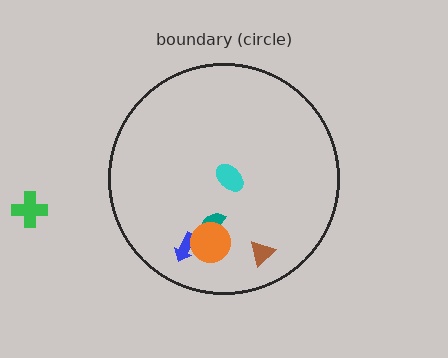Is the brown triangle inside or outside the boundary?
Inside.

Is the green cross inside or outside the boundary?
Outside.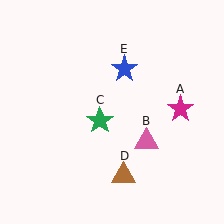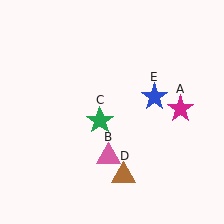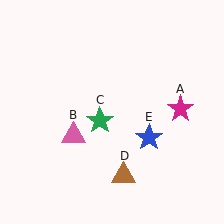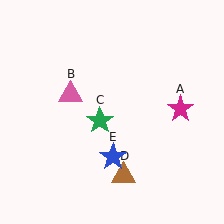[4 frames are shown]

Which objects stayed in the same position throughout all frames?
Magenta star (object A) and green star (object C) and brown triangle (object D) remained stationary.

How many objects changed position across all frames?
2 objects changed position: pink triangle (object B), blue star (object E).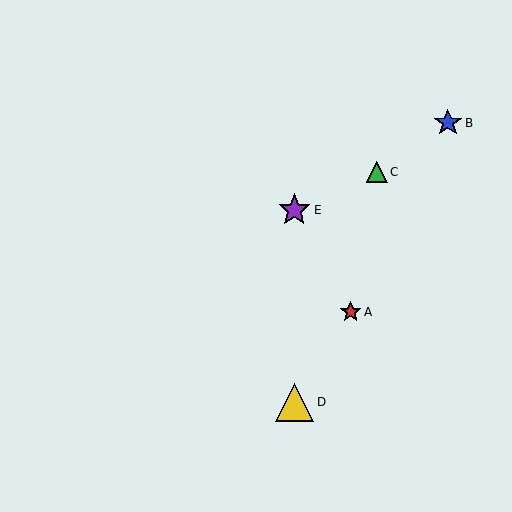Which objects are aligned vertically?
Objects D, E are aligned vertically.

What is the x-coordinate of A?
Object A is at x≈351.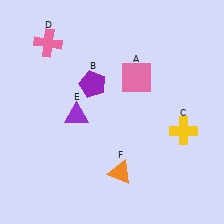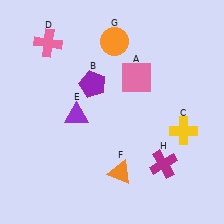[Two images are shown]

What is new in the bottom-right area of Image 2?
A magenta cross (H) was added in the bottom-right area of Image 2.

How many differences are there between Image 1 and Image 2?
There are 2 differences between the two images.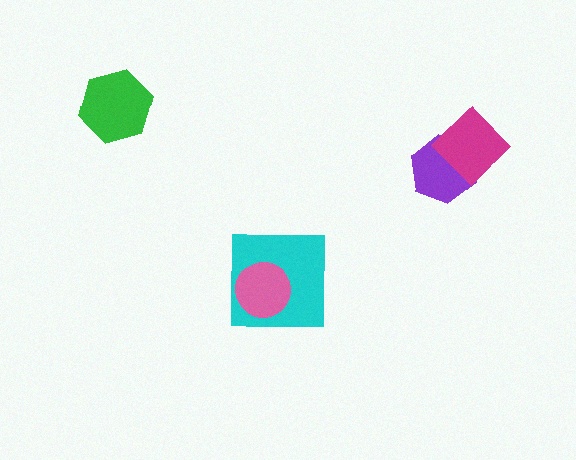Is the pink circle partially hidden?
No, no other shape covers it.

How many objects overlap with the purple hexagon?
1 object overlaps with the purple hexagon.